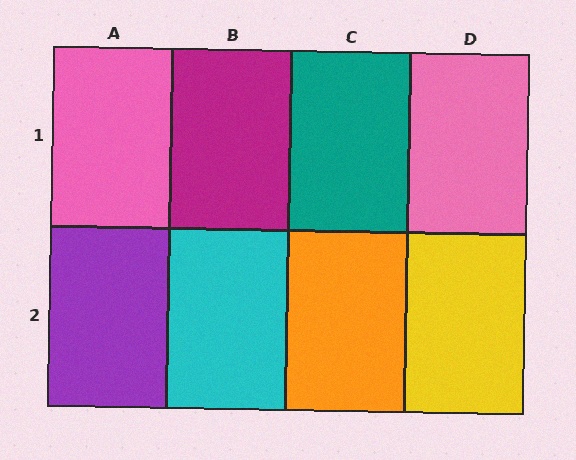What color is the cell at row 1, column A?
Pink.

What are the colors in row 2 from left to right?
Purple, cyan, orange, yellow.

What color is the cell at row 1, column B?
Magenta.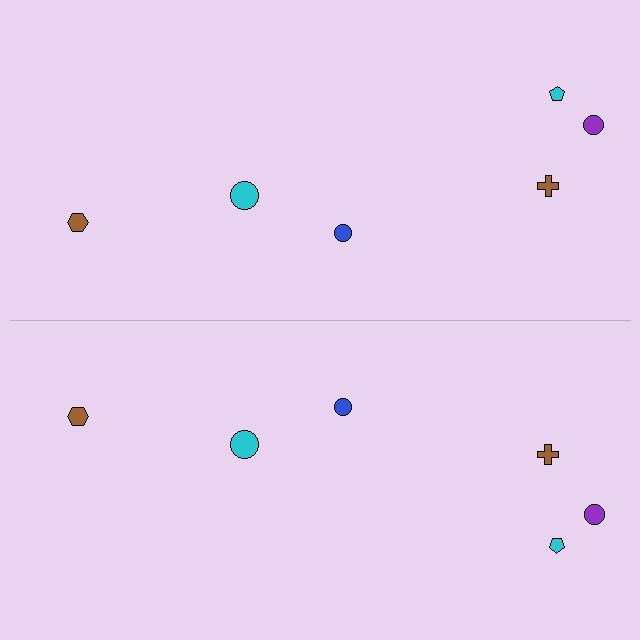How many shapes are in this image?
There are 12 shapes in this image.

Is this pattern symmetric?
Yes, this pattern has bilateral (reflection) symmetry.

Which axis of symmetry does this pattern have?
The pattern has a horizontal axis of symmetry running through the center of the image.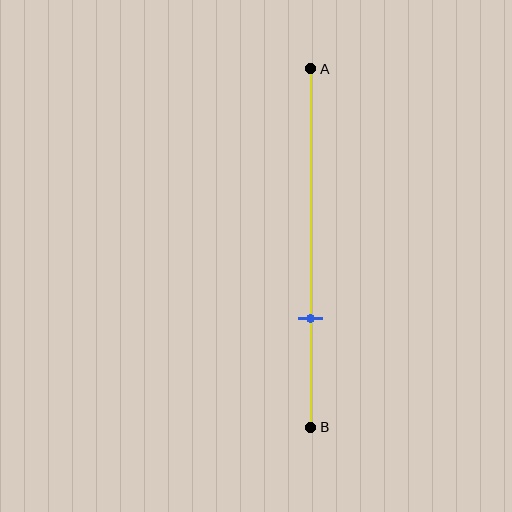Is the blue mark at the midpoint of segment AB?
No, the mark is at about 70% from A, not at the 50% midpoint.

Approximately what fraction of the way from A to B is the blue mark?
The blue mark is approximately 70% of the way from A to B.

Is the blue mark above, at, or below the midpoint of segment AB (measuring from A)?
The blue mark is below the midpoint of segment AB.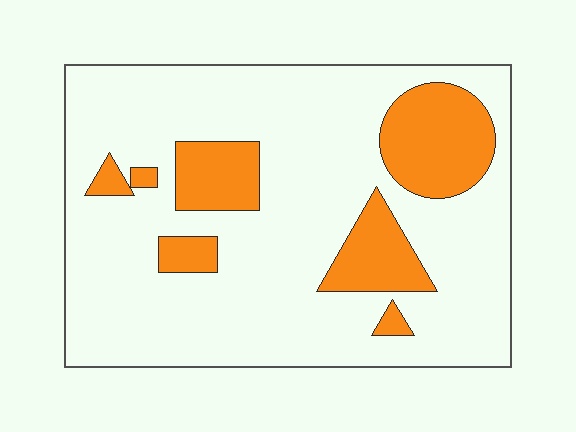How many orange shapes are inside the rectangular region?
7.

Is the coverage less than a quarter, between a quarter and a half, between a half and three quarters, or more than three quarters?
Less than a quarter.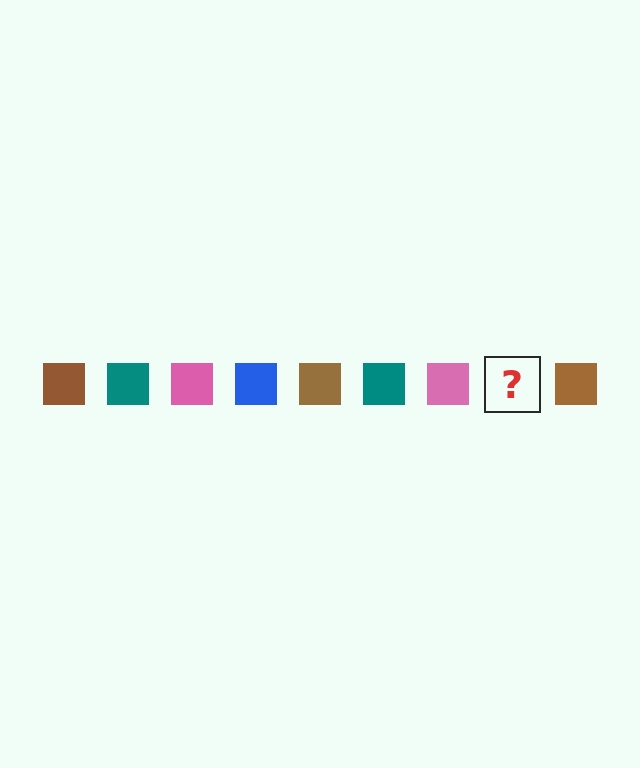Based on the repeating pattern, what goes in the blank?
The blank should be a blue square.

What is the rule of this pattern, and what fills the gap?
The rule is that the pattern cycles through brown, teal, pink, blue squares. The gap should be filled with a blue square.